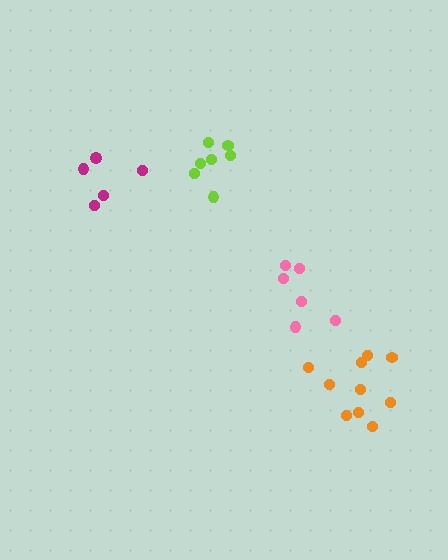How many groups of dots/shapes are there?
There are 4 groups.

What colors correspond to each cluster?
The clusters are colored: orange, lime, magenta, pink.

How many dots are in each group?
Group 1: 10 dots, Group 2: 7 dots, Group 3: 5 dots, Group 4: 6 dots (28 total).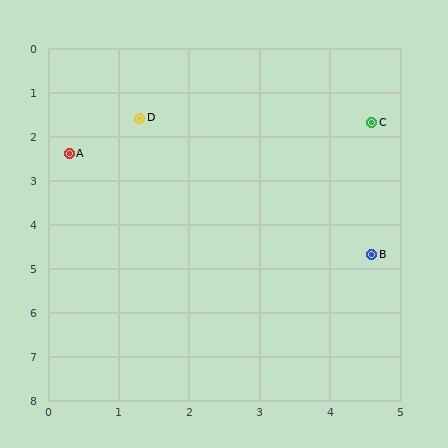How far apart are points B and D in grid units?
Points B and D are about 4.5 grid units apart.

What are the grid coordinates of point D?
Point D is at approximately (1.3, 1.6).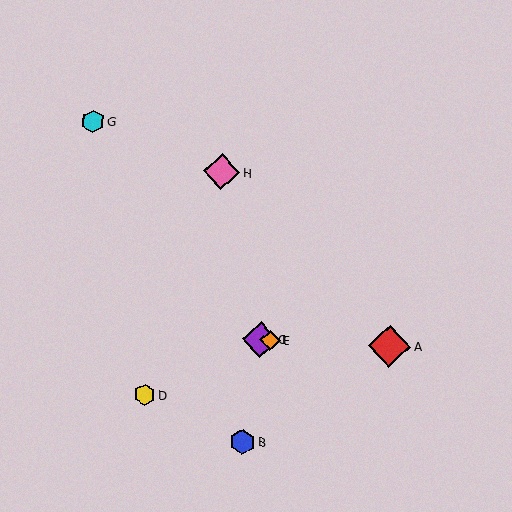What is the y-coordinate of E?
Object E is at y≈340.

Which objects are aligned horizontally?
Objects A, C, E, F are aligned horizontally.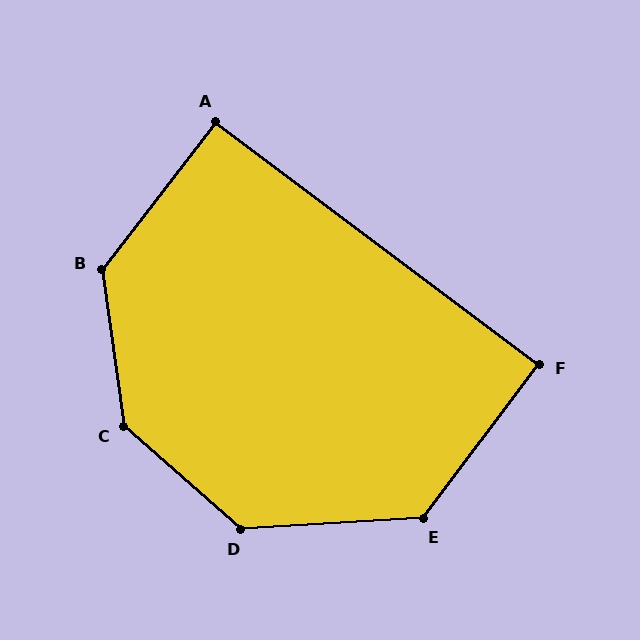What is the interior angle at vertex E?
Approximately 130 degrees (obtuse).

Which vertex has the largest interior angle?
C, at approximately 139 degrees.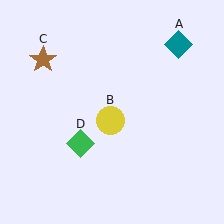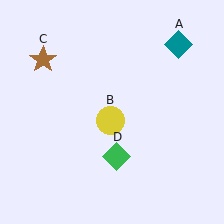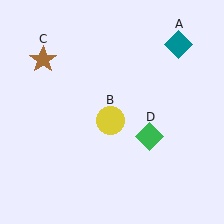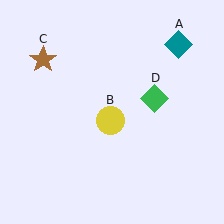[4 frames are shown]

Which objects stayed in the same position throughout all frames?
Teal diamond (object A) and yellow circle (object B) and brown star (object C) remained stationary.